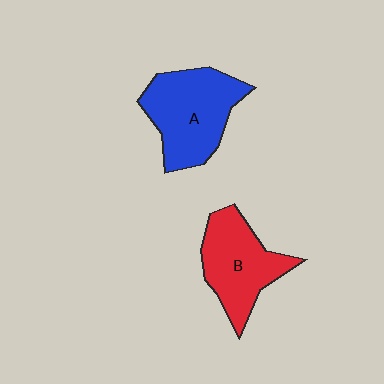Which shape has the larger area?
Shape A (blue).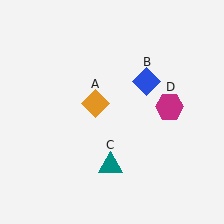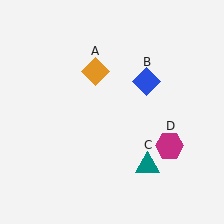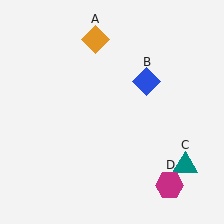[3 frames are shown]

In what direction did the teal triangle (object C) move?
The teal triangle (object C) moved right.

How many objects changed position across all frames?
3 objects changed position: orange diamond (object A), teal triangle (object C), magenta hexagon (object D).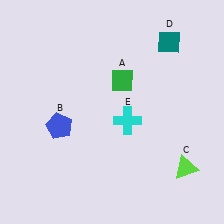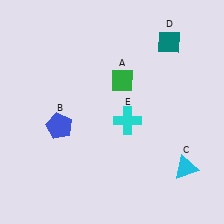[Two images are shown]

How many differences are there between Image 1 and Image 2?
There is 1 difference between the two images.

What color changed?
The triangle (C) changed from lime in Image 1 to cyan in Image 2.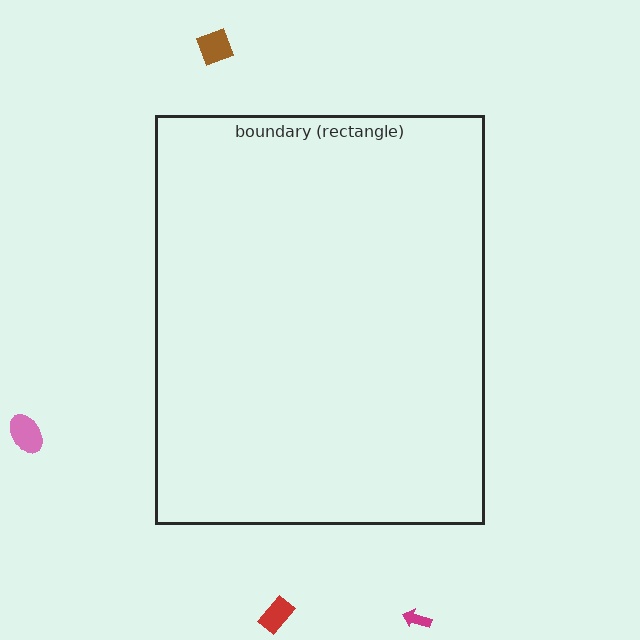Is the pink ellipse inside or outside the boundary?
Outside.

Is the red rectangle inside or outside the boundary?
Outside.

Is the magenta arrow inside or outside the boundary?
Outside.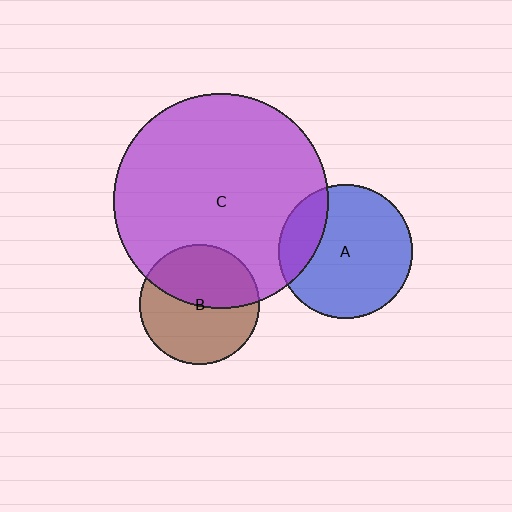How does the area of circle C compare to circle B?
Approximately 3.2 times.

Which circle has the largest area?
Circle C (purple).